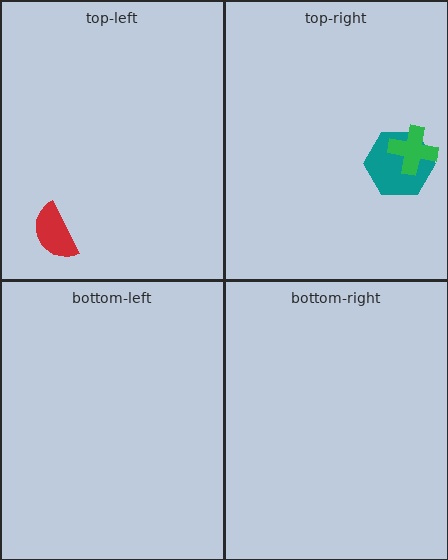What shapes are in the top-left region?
The red semicircle.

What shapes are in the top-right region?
The teal hexagon, the green cross.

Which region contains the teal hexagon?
The top-right region.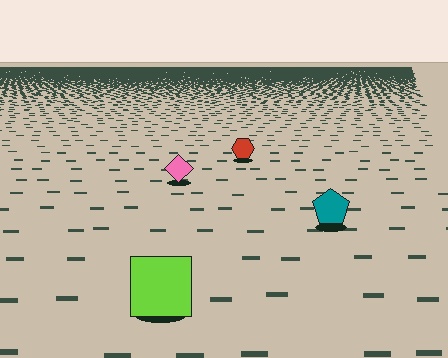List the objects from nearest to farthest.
From nearest to farthest: the lime square, the teal pentagon, the pink diamond, the red hexagon.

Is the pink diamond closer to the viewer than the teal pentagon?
No. The teal pentagon is closer — you can tell from the texture gradient: the ground texture is coarser near it.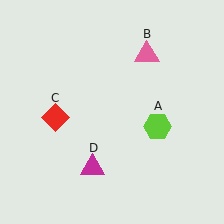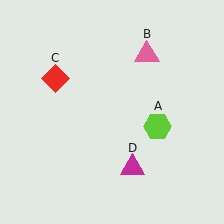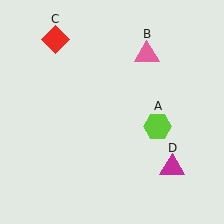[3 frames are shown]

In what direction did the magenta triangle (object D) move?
The magenta triangle (object D) moved right.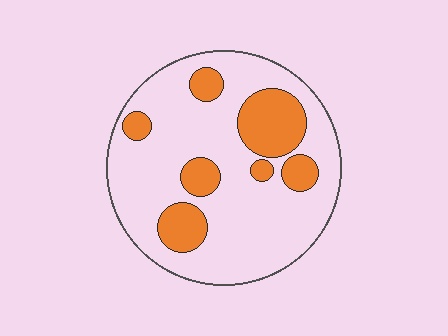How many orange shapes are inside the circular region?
7.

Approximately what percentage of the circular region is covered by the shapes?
Approximately 25%.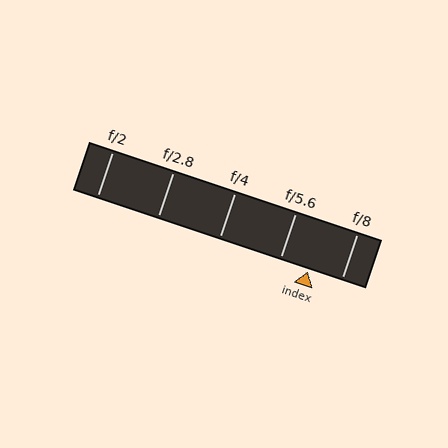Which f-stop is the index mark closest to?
The index mark is closest to f/5.6.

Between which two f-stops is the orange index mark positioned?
The index mark is between f/5.6 and f/8.